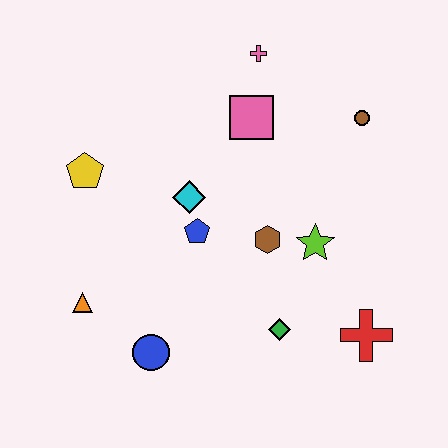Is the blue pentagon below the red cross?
No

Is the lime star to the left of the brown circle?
Yes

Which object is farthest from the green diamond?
The pink cross is farthest from the green diamond.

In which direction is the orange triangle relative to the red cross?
The orange triangle is to the left of the red cross.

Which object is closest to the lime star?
The brown hexagon is closest to the lime star.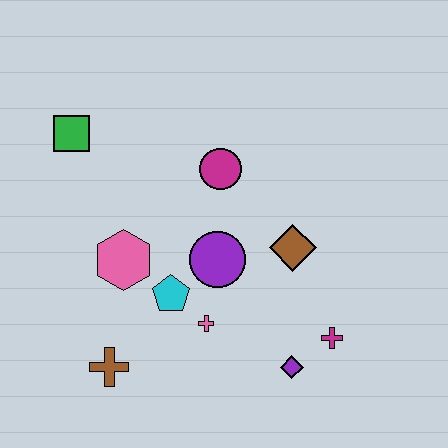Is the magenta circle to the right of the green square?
Yes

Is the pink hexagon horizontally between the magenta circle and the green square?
Yes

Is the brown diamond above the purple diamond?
Yes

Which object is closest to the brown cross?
The cyan pentagon is closest to the brown cross.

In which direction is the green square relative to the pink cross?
The green square is above the pink cross.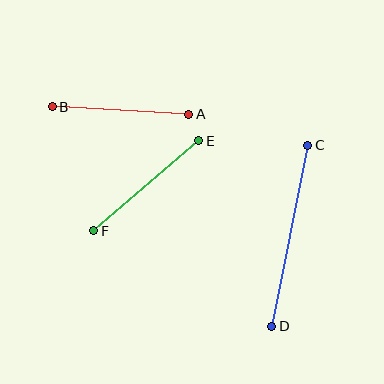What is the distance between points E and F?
The distance is approximately 139 pixels.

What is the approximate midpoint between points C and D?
The midpoint is at approximately (290, 236) pixels.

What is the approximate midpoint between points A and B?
The midpoint is at approximately (121, 110) pixels.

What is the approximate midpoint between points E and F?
The midpoint is at approximately (146, 186) pixels.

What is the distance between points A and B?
The distance is approximately 137 pixels.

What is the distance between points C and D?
The distance is approximately 184 pixels.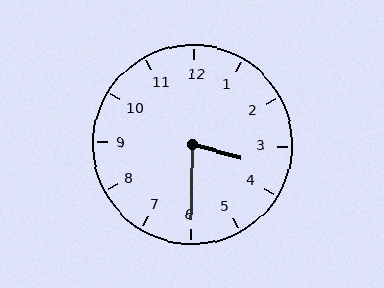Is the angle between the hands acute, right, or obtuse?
It is acute.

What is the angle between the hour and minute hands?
Approximately 75 degrees.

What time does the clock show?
3:30.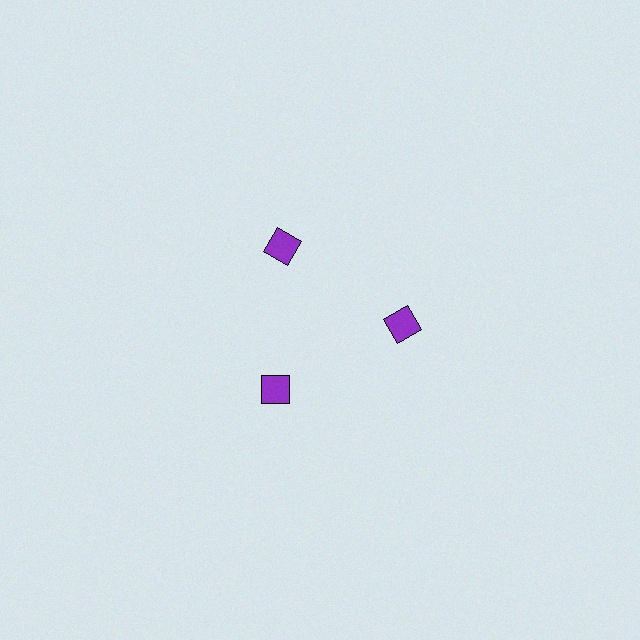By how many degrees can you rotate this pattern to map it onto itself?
The pattern maps onto itself every 120 degrees of rotation.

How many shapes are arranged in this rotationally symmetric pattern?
There are 3 shapes, arranged in 3 groups of 1.